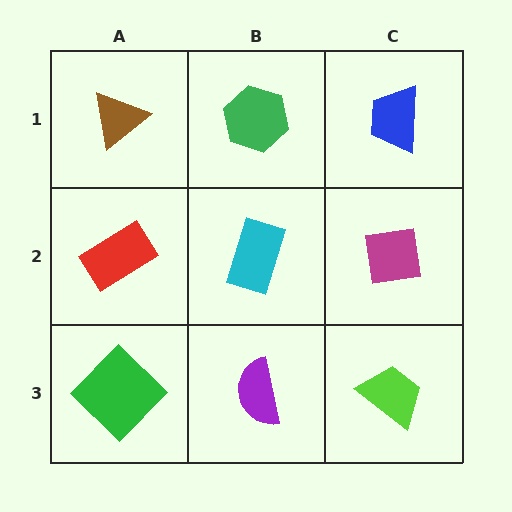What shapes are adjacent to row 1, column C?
A magenta square (row 2, column C), a green hexagon (row 1, column B).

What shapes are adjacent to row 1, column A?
A red rectangle (row 2, column A), a green hexagon (row 1, column B).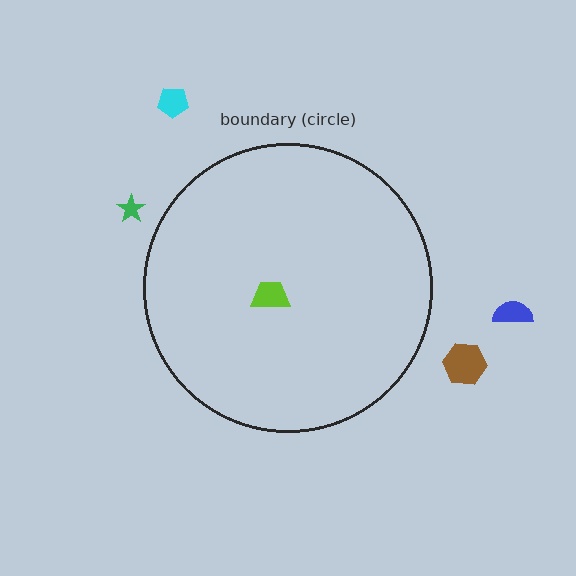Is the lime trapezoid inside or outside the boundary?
Inside.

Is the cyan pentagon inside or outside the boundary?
Outside.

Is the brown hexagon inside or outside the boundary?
Outside.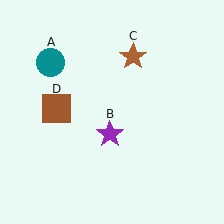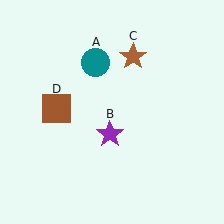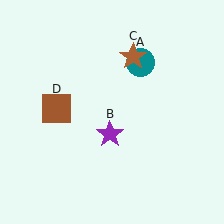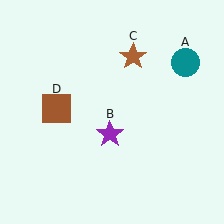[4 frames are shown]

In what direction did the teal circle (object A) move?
The teal circle (object A) moved right.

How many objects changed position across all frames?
1 object changed position: teal circle (object A).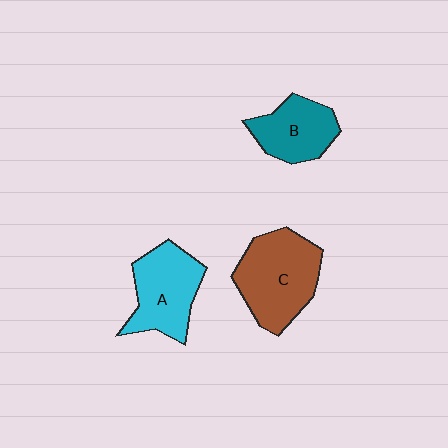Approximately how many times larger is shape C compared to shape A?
Approximately 1.2 times.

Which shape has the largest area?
Shape C (brown).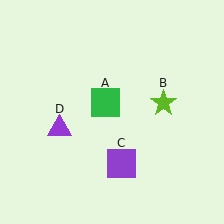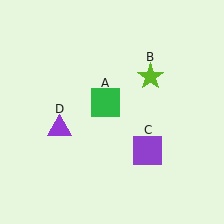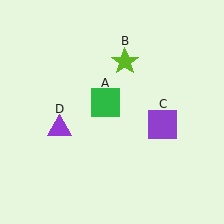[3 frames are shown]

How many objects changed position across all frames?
2 objects changed position: lime star (object B), purple square (object C).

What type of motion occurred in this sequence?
The lime star (object B), purple square (object C) rotated counterclockwise around the center of the scene.